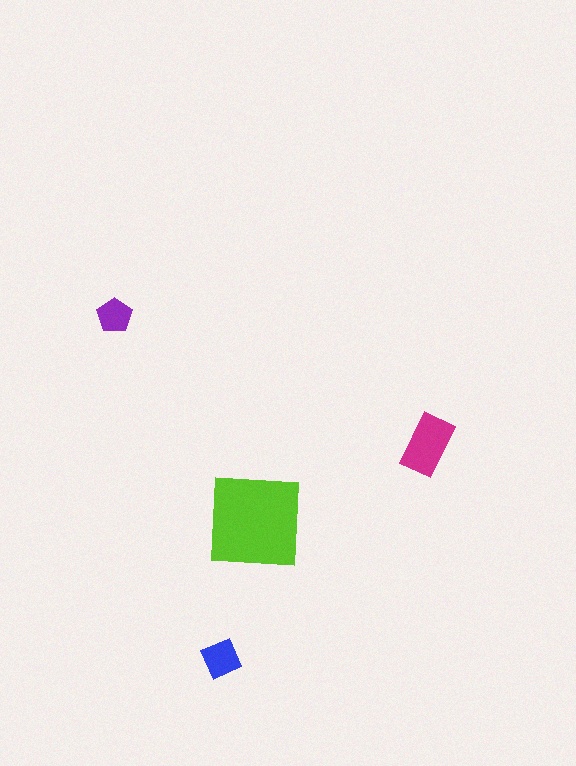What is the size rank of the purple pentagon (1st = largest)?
4th.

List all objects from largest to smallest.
The lime square, the magenta rectangle, the blue diamond, the purple pentagon.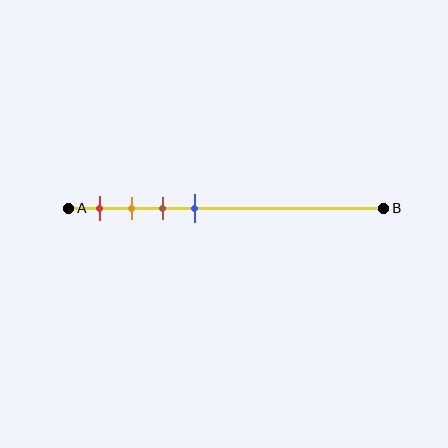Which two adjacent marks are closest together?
The orange and brown marks are the closest adjacent pair.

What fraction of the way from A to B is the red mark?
The red mark is approximately 10% (0.1) of the way from A to B.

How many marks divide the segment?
There are 4 marks dividing the segment.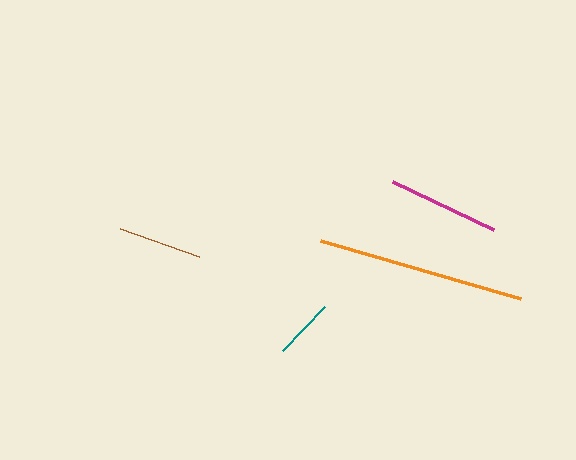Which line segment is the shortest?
The teal line is the shortest at approximately 61 pixels.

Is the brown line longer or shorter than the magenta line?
The magenta line is longer than the brown line.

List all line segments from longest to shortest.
From longest to shortest: orange, magenta, brown, teal.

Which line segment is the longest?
The orange line is the longest at approximately 208 pixels.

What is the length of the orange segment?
The orange segment is approximately 208 pixels long.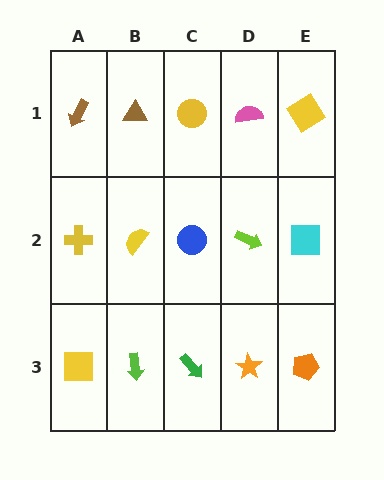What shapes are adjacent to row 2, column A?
A brown arrow (row 1, column A), a yellow square (row 3, column A), a yellow semicircle (row 2, column B).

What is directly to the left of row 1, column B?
A brown arrow.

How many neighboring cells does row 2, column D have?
4.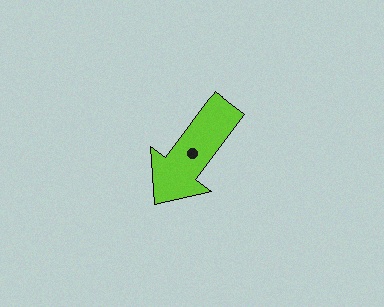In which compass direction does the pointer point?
Southwest.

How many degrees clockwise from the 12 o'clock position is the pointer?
Approximately 216 degrees.